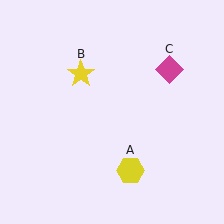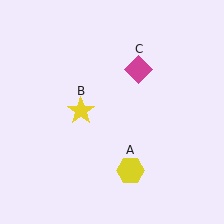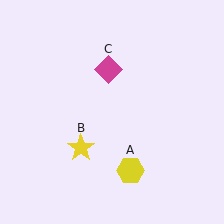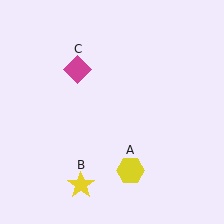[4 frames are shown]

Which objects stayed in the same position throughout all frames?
Yellow hexagon (object A) remained stationary.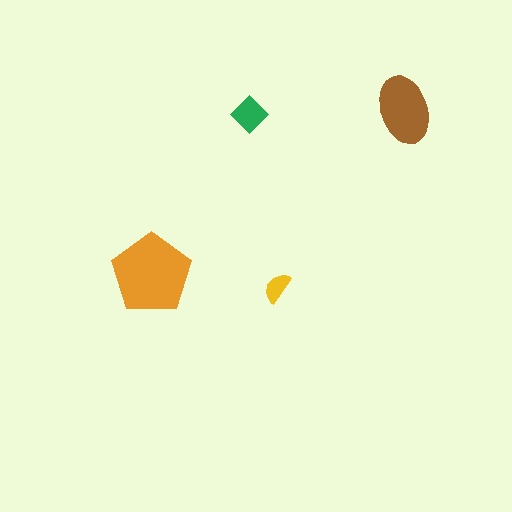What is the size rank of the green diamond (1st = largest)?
3rd.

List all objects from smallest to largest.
The yellow semicircle, the green diamond, the brown ellipse, the orange pentagon.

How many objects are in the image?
There are 4 objects in the image.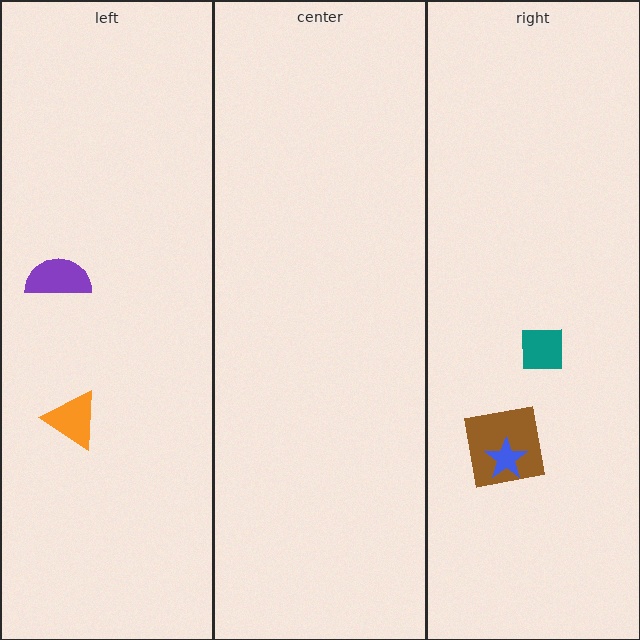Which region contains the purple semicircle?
The left region.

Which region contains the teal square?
The right region.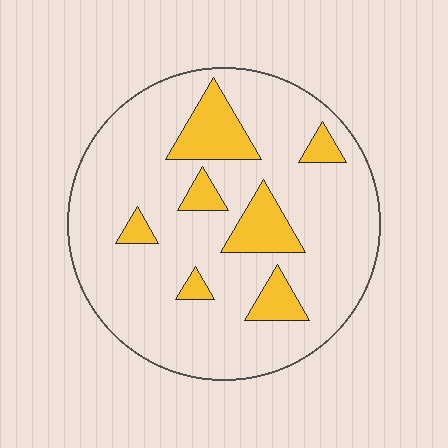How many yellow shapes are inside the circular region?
7.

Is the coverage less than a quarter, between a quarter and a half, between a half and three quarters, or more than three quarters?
Less than a quarter.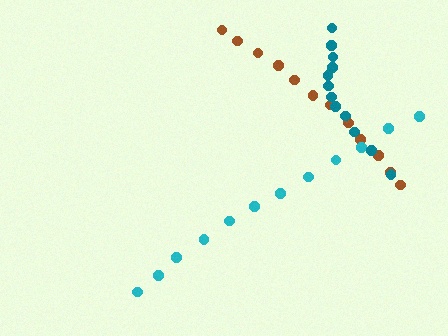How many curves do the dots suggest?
There are 3 distinct paths.